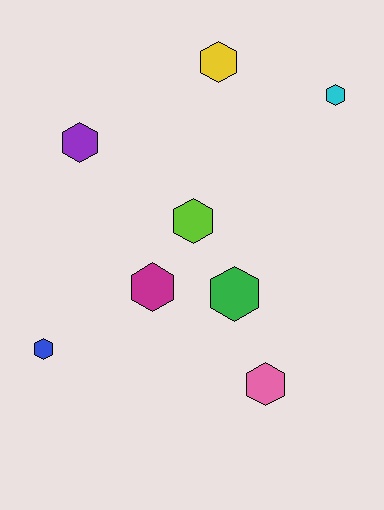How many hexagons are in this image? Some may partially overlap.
There are 8 hexagons.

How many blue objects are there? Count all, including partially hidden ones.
There is 1 blue object.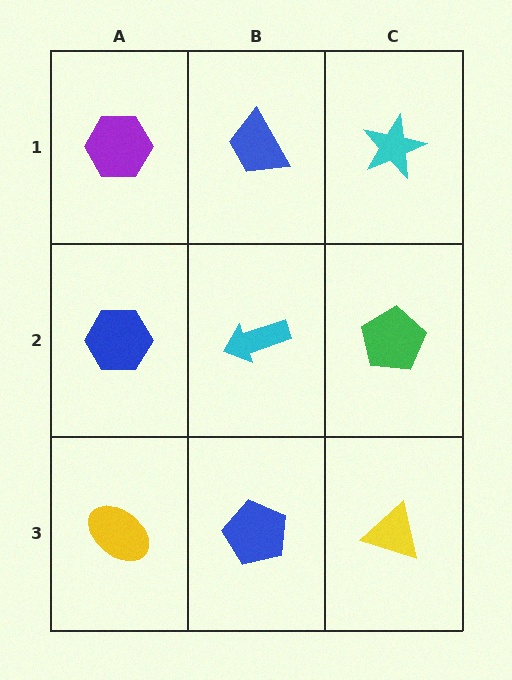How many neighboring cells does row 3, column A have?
2.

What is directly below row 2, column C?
A yellow triangle.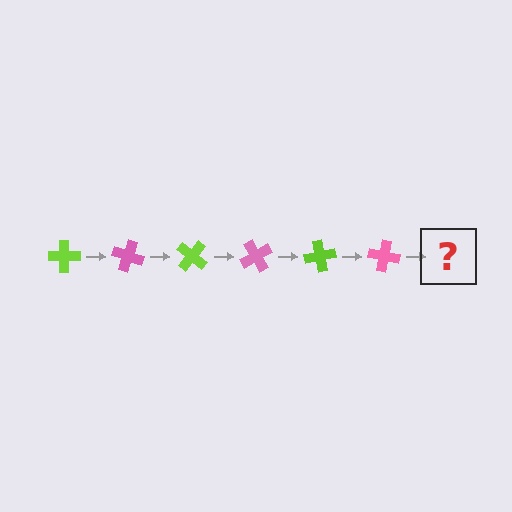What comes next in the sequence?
The next element should be a lime cross, rotated 120 degrees from the start.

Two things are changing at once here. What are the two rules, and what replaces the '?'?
The two rules are that it rotates 20 degrees each step and the color cycles through lime and pink. The '?' should be a lime cross, rotated 120 degrees from the start.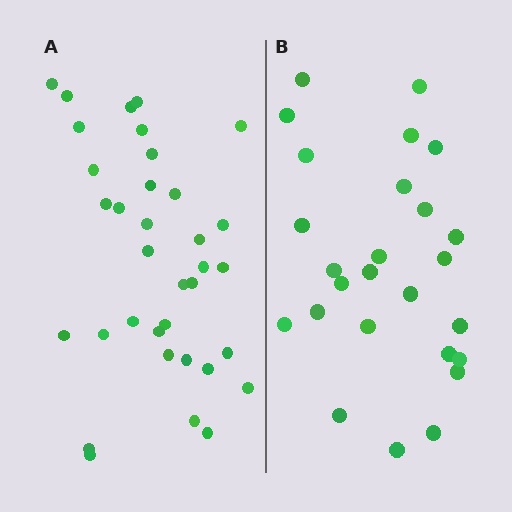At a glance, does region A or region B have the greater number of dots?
Region A (the left region) has more dots.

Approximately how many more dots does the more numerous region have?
Region A has roughly 8 or so more dots than region B.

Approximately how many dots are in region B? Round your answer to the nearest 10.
About 30 dots. (The exact count is 26, which rounds to 30.)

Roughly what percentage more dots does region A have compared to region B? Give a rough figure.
About 35% more.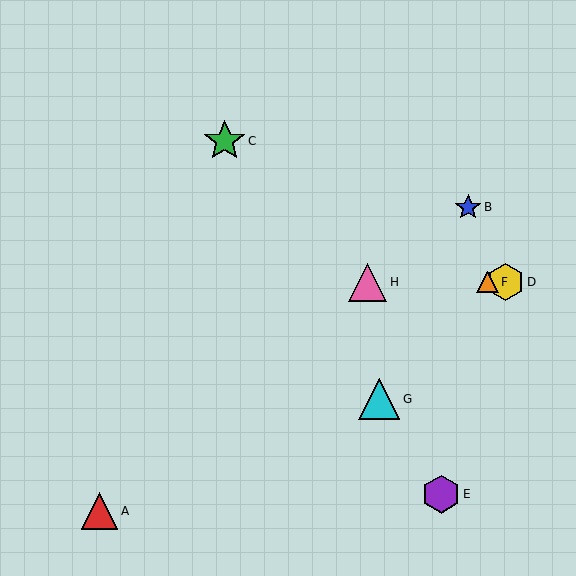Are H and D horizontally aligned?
Yes, both are at y≈282.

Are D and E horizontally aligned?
No, D is at y≈282 and E is at y≈494.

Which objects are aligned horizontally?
Objects D, F, H are aligned horizontally.